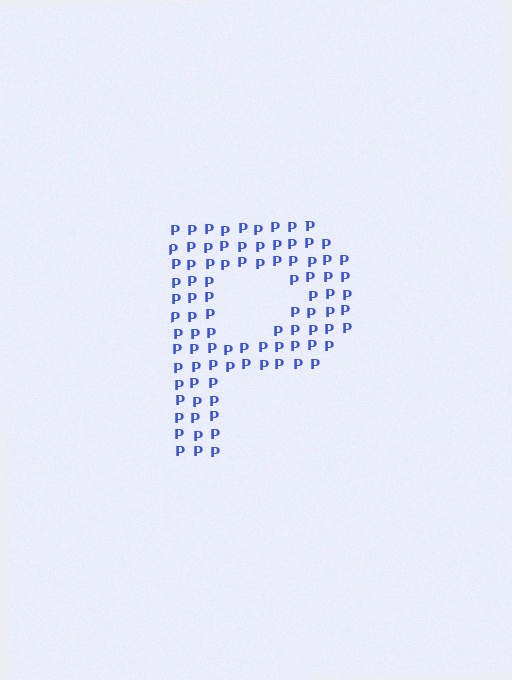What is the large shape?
The large shape is the letter P.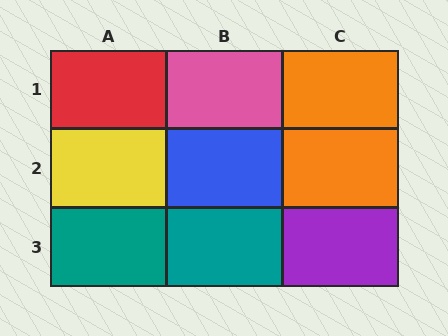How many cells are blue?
1 cell is blue.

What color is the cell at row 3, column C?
Purple.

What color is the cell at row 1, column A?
Red.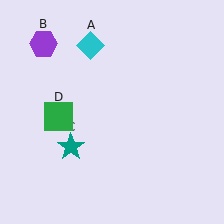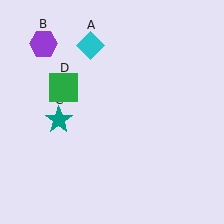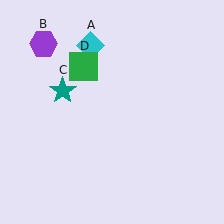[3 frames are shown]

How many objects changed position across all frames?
2 objects changed position: teal star (object C), green square (object D).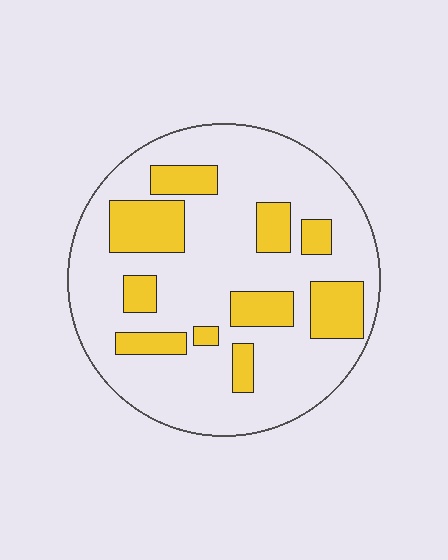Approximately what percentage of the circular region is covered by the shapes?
Approximately 25%.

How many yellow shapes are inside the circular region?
10.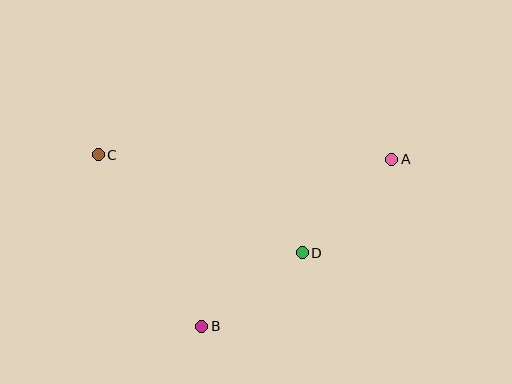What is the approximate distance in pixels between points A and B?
The distance between A and B is approximately 253 pixels.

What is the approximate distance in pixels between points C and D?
The distance between C and D is approximately 226 pixels.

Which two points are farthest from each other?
Points A and C are farthest from each other.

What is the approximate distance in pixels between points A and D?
The distance between A and D is approximately 129 pixels.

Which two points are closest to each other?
Points B and D are closest to each other.